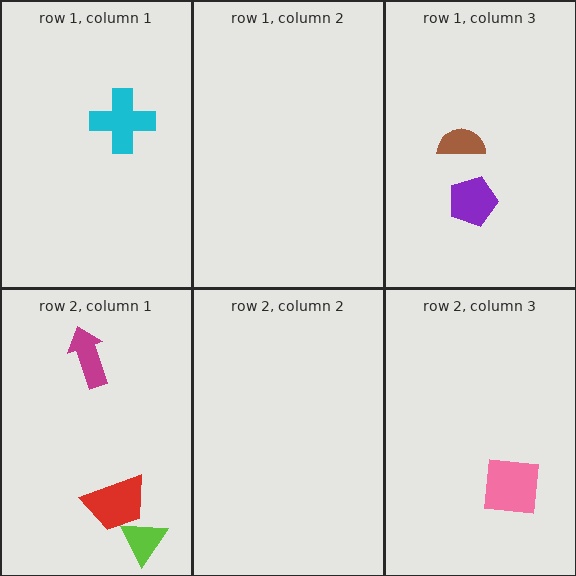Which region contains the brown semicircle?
The row 1, column 3 region.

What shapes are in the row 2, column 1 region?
The lime triangle, the red trapezoid, the magenta arrow.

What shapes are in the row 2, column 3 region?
The pink square.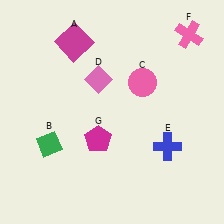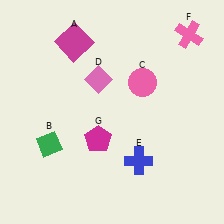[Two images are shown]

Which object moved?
The blue cross (E) moved left.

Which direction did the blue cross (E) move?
The blue cross (E) moved left.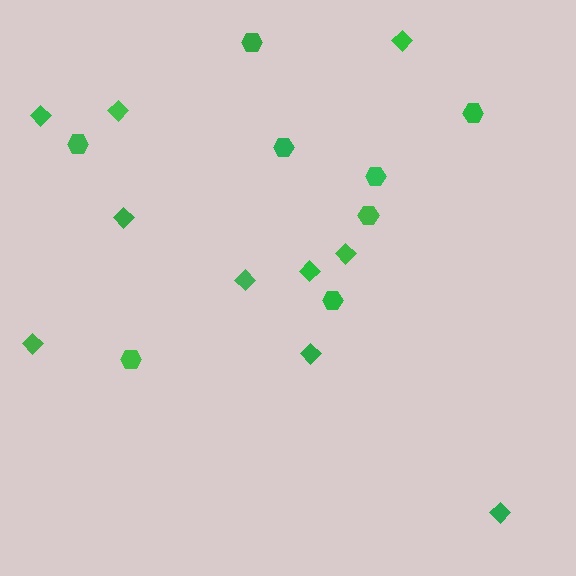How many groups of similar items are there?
There are 2 groups: one group of hexagons (8) and one group of diamonds (10).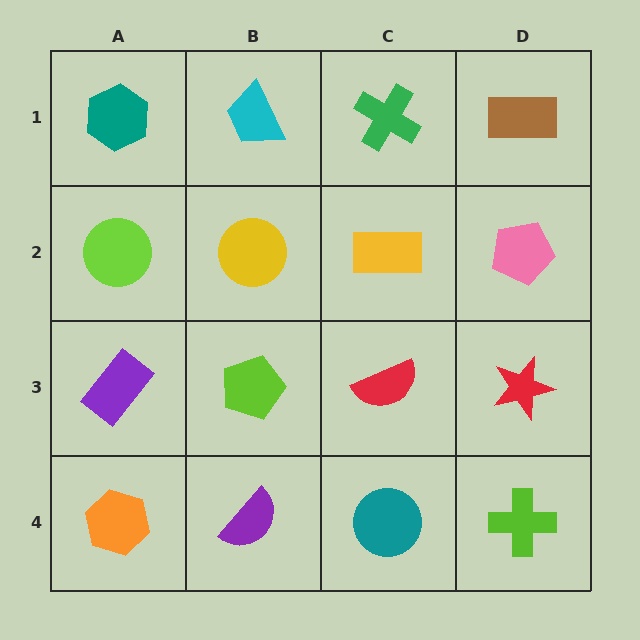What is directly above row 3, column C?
A yellow rectangle.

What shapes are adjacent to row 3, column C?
A yellow rectangle (row 2, column C), a teal circle (row 4, column C), a lime pentagon (row 3, column B), a red star (row 3, column D).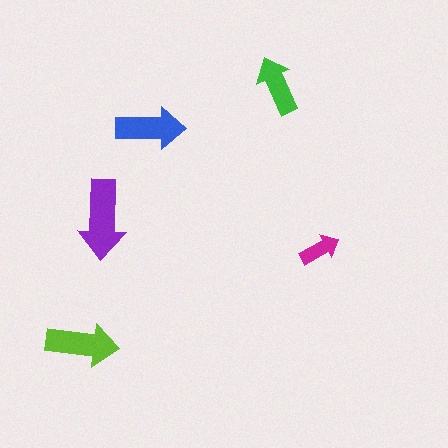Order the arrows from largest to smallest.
the purple one, the lime one, the blue one, the green one, the magenta one.